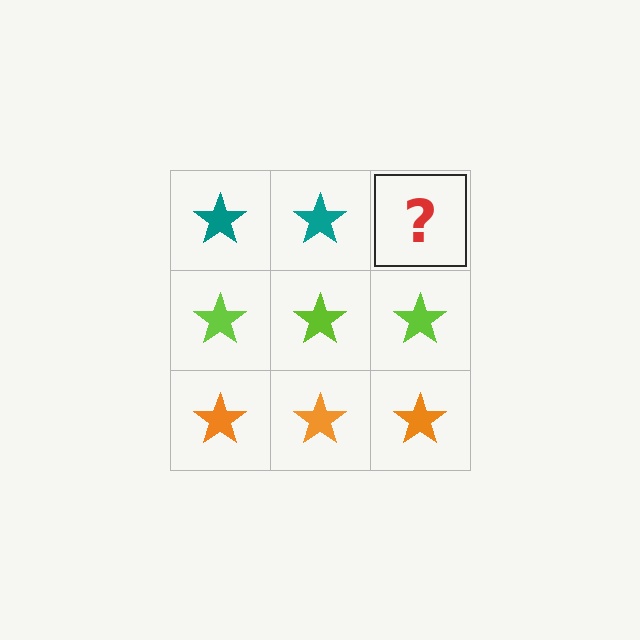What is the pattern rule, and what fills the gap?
The rule is that each row has a consistent color. The gap should be filled with a teal star.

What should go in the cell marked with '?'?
The missing cell should contain a teal star.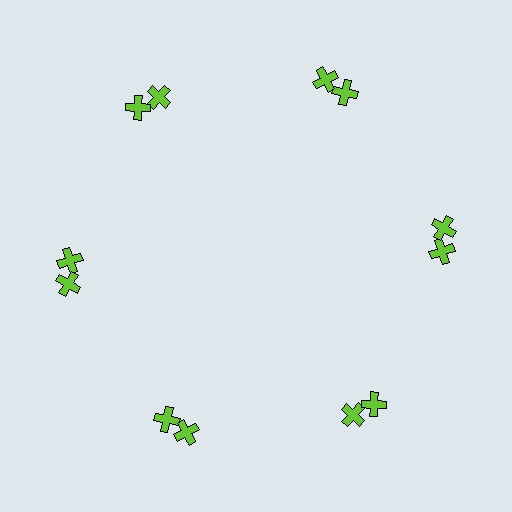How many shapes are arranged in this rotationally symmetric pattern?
There are 12 shapes, arranged in 6 groups of 2.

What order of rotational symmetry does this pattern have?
This pattern has 6-fold rotational symmetry.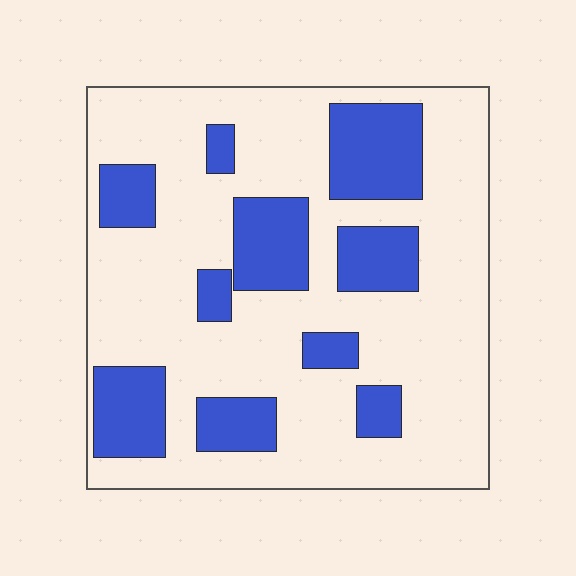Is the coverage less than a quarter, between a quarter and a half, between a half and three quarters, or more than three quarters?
Between a quarter and a half.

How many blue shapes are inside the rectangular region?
10.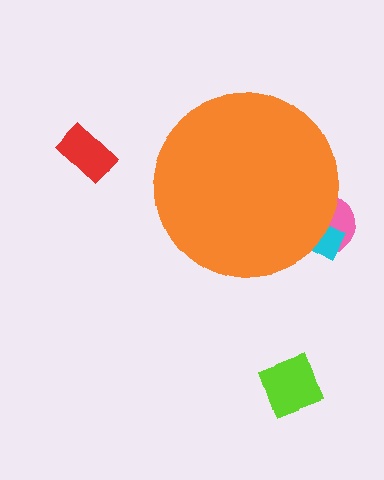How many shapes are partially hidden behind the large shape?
2 shapes are partially hidden.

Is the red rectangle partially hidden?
No, the red rectangle is fully visible.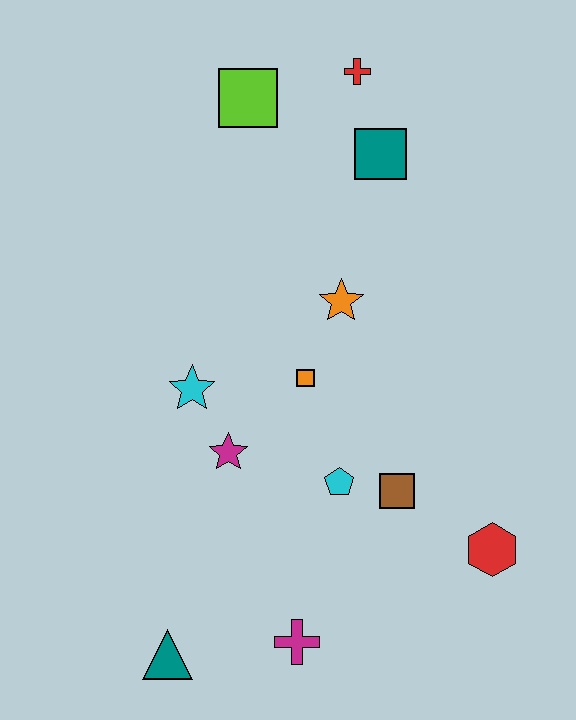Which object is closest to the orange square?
The orange star is closest to the orange square.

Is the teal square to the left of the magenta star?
No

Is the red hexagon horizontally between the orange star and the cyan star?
No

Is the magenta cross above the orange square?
No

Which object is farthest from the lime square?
The teal triangle is farthest from the lime square.